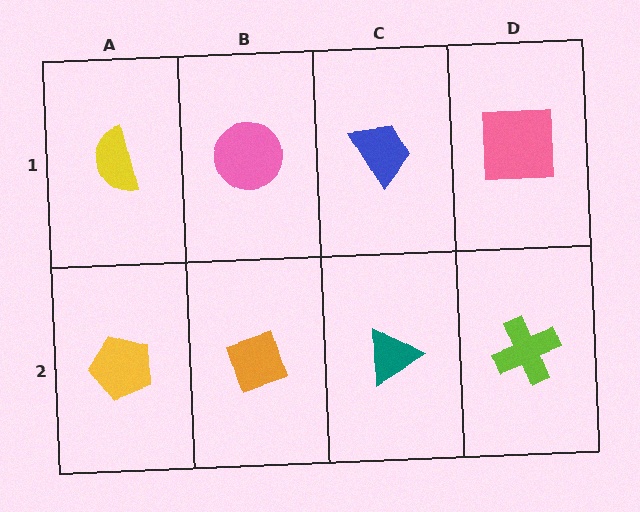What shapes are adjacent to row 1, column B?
An orange diamond (row 2, column B), a yellow semicircle (row 1, column A), a blue trapezoid (row 1, column C).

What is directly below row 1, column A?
A yellow pentagon.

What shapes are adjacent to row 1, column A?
A yellow pentagon (row 2, column A), a pink circle (row 1, column B).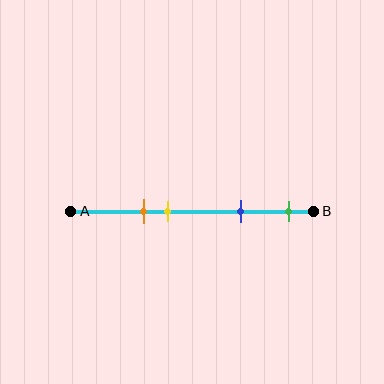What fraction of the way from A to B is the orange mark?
The orange mark is approximately 30% (0.3) of the way from A to B.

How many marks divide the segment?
There are 4 marks dividing the segment.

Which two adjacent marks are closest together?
The orange and yellow marks are the closest adjacent pair.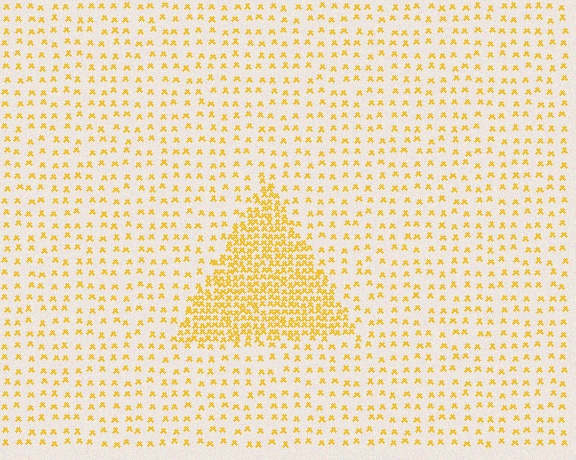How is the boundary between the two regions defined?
The boundary is defined by a change in element density (approximately 3.1x ratio). All elements are the same color, size, and shape.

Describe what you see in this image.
The image contains small yellow elements arranged at two different densities. A triangle-shaped region is visible where the elements are more densely packed than the surrounding area.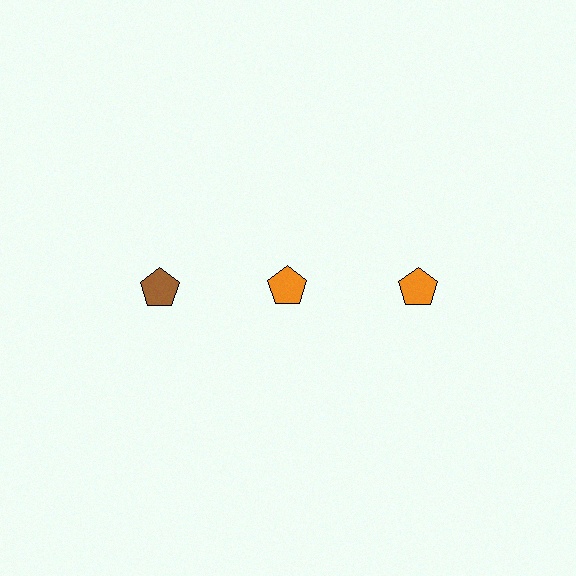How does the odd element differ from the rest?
It has a different color: brown instead of orange.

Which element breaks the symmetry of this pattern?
The brown pentagon in the top row, leftmost column breaks the symmetry. All other shapes are orange pentagons.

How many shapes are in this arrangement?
There are 3 shapes arranged in a grid pattern.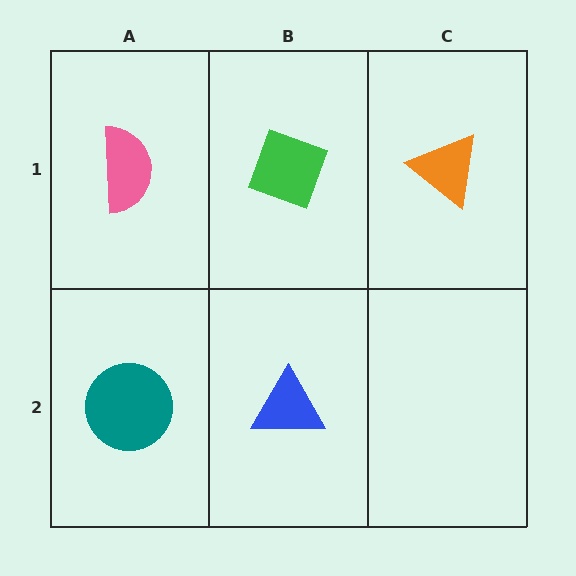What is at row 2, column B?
A blue triangle.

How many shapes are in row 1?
3 shapes.